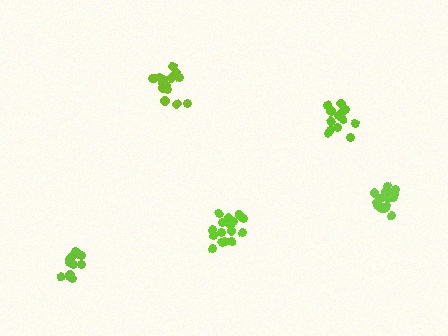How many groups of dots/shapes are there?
There are 5 groups.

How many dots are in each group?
Group 1: 13 dots, Group 2: 18 dots, Group 3: 14 dots, Group 4: 15 dots, Group 5: 16 dots (76 total).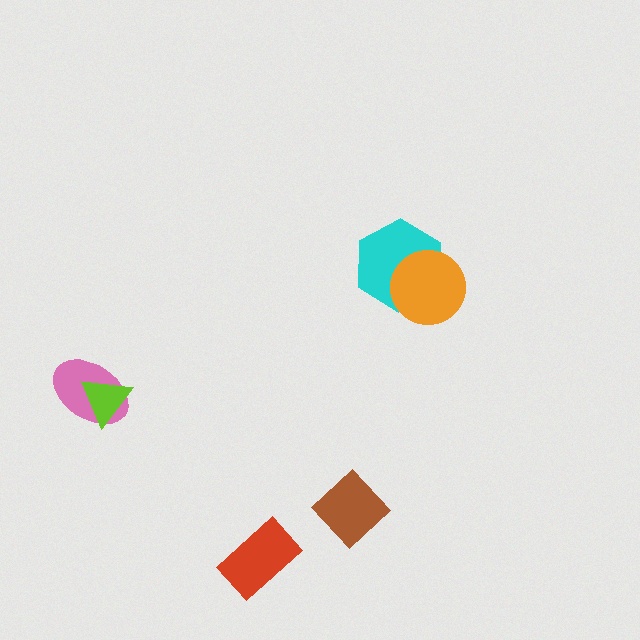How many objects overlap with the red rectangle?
0 objects overlap with the red rectangle.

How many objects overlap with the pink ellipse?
1 object overlaps with the pink ellipse.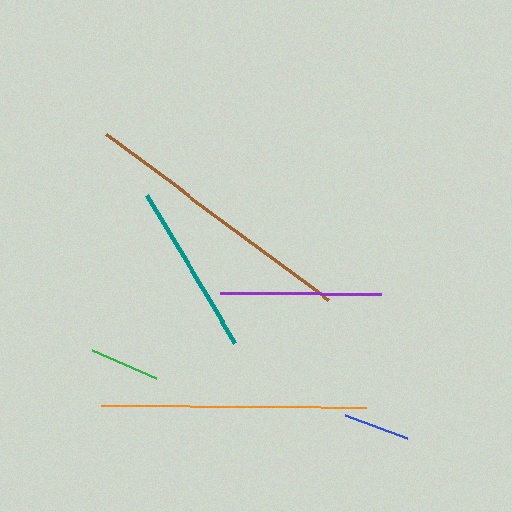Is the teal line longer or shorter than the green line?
The teal line is longer than the green line.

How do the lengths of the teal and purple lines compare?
The teal and purple lines are approximately the same length.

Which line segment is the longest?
The brown line is the longest at approximately 277 pixels.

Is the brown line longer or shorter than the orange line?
The brown line is longer than the orange line.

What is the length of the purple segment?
The purple segment is approximately 161 pixels long.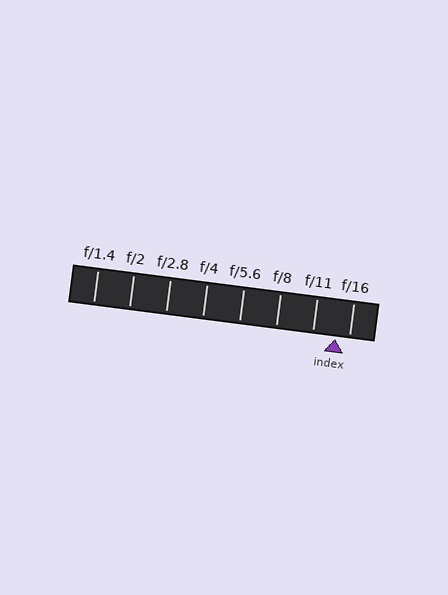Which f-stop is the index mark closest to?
The index mark is closest to f/16.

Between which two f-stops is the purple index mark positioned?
The index mark is between f/11 and f/16.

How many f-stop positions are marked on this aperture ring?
There are 8 f-stop positions marked.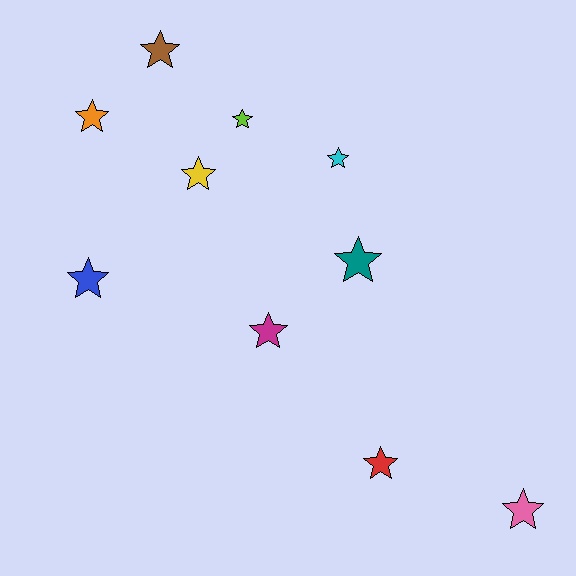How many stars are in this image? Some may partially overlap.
There are 10 stars.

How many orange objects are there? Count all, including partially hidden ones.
There is 1 orange object.